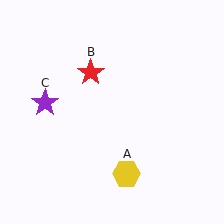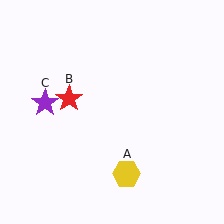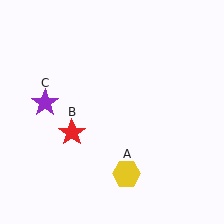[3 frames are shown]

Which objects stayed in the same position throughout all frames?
Yellow hexagon (object A) and purple star (object C) remained stationary.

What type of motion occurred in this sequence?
The red star (object B) rotated counterclockwise around the center of the scene.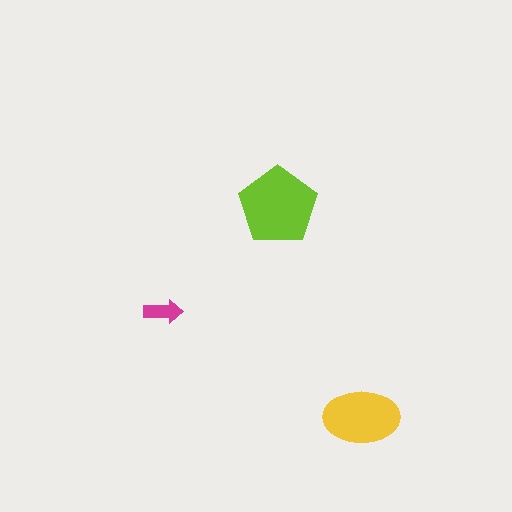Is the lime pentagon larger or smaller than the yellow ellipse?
Larger.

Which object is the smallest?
The magenta arrow.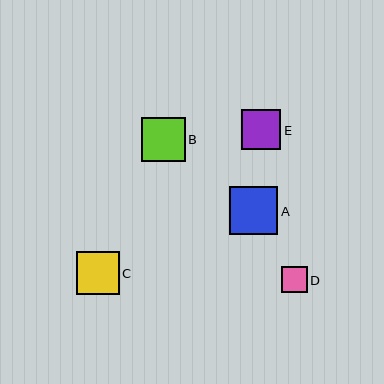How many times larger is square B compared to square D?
Square B is approximately 1.7 times the size of square D.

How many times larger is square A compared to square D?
Square A is approximately 1.9 times the size of square D.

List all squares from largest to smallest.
From largest to smallest: A, B, C, E, D.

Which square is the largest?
Square A is the largest with a size of approximately 48 pixels.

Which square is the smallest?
Square D is the smallest with a size of approximately 26 pixels.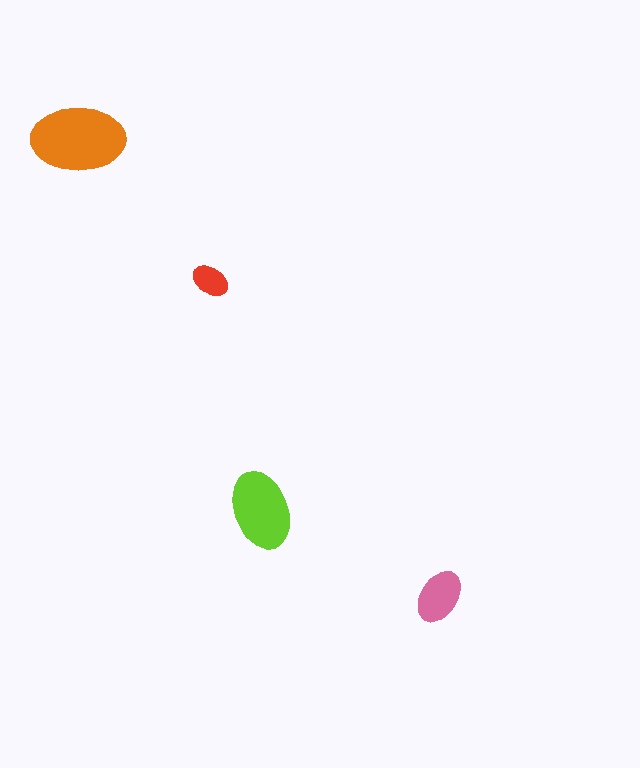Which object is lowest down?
The pink ellipse is bottommost.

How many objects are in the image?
There are 4 objects in the image.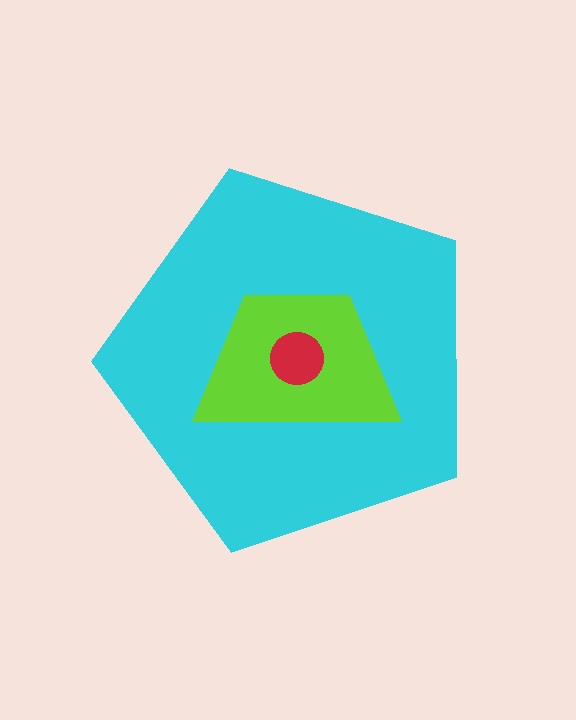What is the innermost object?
The red circle.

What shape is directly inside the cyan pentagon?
The lime trapezoid.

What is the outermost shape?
The cyan pentagon.